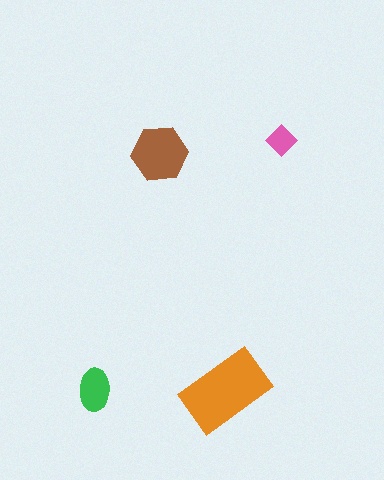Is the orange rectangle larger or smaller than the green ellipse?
Larger.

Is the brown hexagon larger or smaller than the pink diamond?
Larger.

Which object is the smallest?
The pink diamond.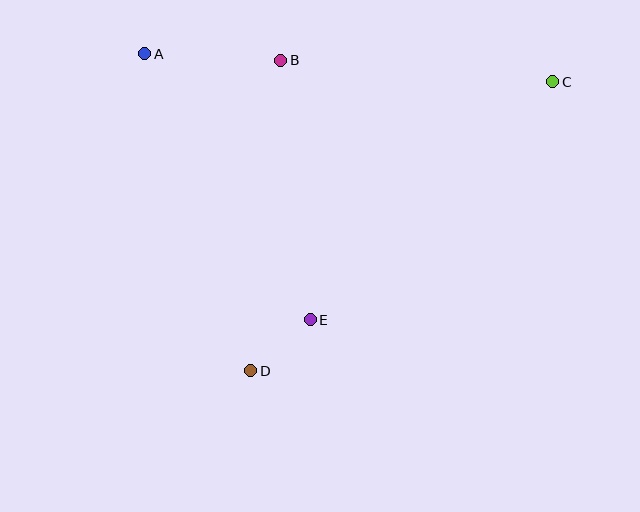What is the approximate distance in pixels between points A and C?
The distance between A and C is approximately 409 pixels.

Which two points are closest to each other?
Points D and E are closest to each other.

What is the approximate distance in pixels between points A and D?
The distance between A and D is approximately 334 pixels.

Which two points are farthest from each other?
Points C and D are farthest from each other.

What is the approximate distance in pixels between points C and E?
The distance between C and E is approximately 340 pixels.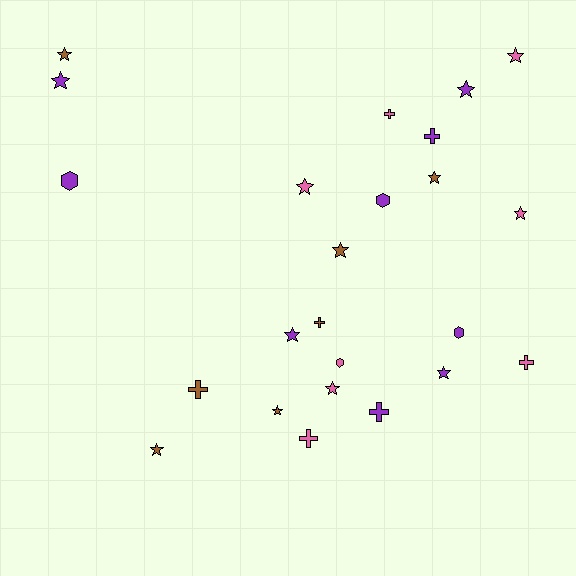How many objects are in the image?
There are 24 objects.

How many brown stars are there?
There are 5 brown stars.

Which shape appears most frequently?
Star, with 13 objects.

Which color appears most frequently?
Purple, with 9 objects.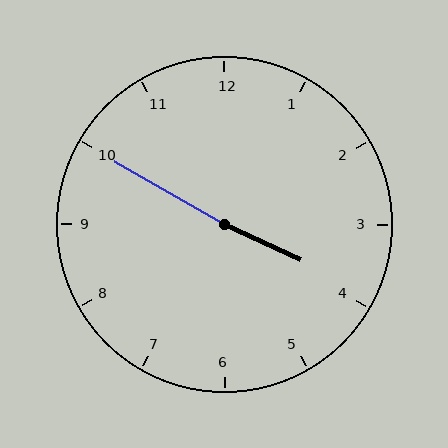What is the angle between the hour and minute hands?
Approximately 175 degrees.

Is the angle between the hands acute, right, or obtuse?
It is obtuse.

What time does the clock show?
3:50.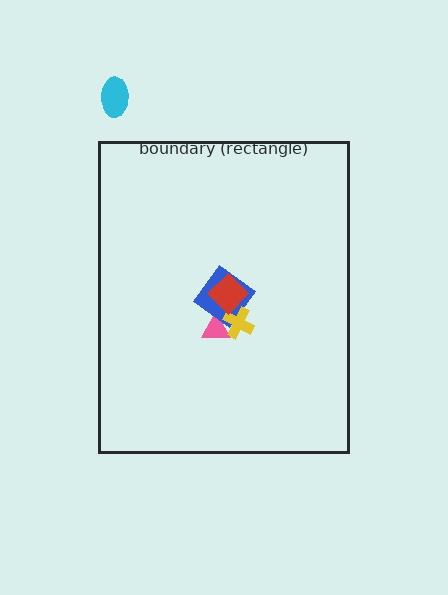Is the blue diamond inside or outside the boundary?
Inside.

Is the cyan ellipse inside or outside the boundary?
Outside.